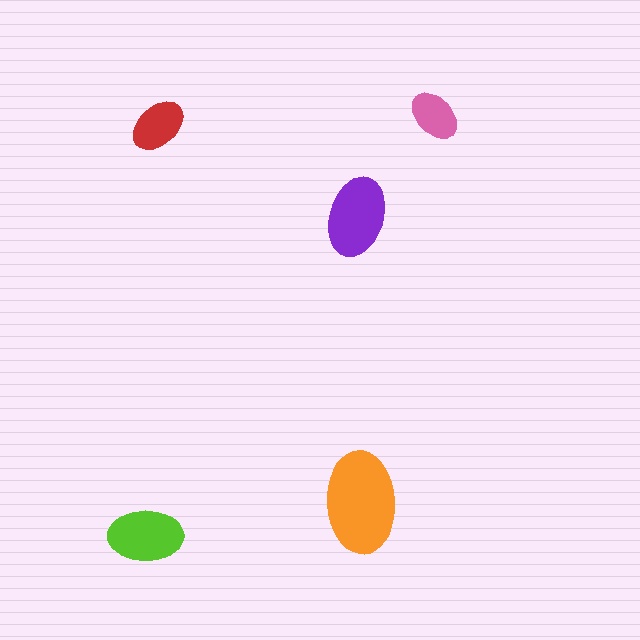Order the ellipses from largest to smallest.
the orange one, the purple one, the lime one, the red one, the pink one.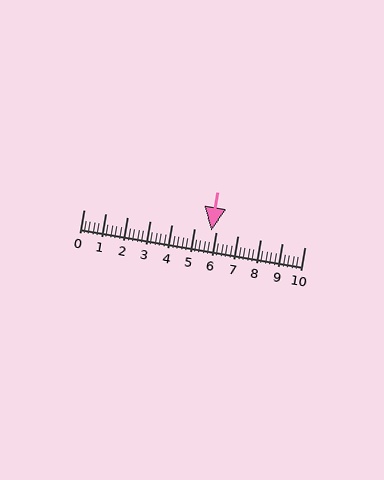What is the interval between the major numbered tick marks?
The major tick marks are spaced 1 units apart.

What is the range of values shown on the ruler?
The ruler shows values from 0 to 10.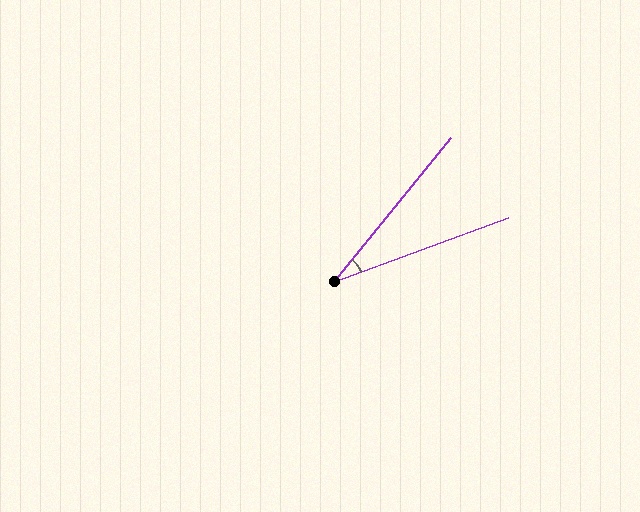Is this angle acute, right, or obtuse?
It is acute.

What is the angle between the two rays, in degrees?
Approximately 31 degrees.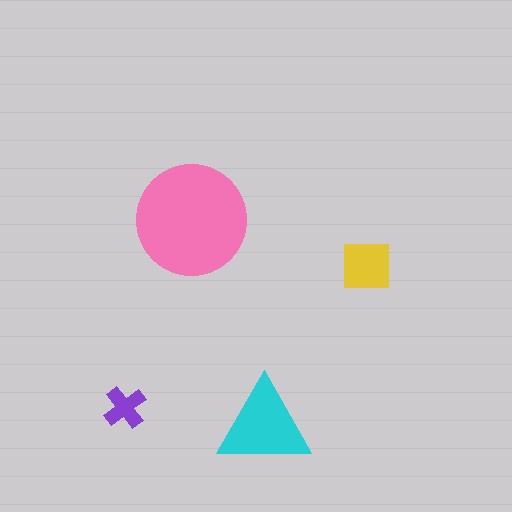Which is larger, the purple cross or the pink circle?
The pink circle.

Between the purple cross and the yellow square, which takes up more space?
The yellow square.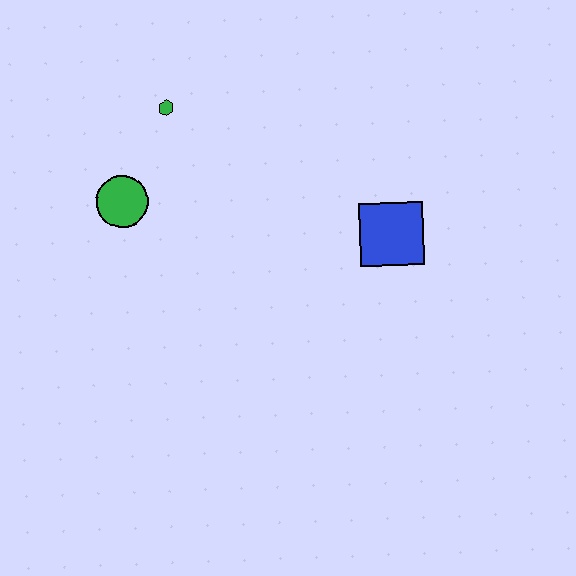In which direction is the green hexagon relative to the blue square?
The green hexagon is to the left of the blue square.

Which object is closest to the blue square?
The green hexagon is closest to the blue square.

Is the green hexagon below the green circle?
No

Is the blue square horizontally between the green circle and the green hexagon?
No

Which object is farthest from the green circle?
The blue square is farthest from the green circle.